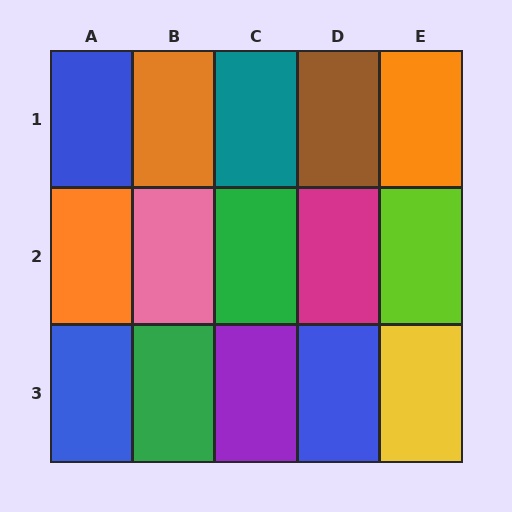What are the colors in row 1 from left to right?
Blue, orange, teal, brown, orange.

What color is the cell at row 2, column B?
Pink.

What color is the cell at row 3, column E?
Yellow.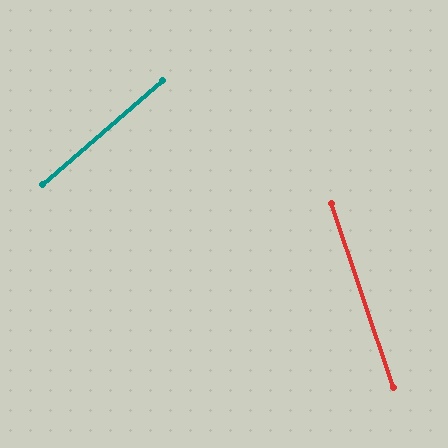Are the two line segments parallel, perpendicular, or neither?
Neither parallel nor perpendicular — they differ by about 68°.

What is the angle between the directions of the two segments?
Approximately 68 degrees.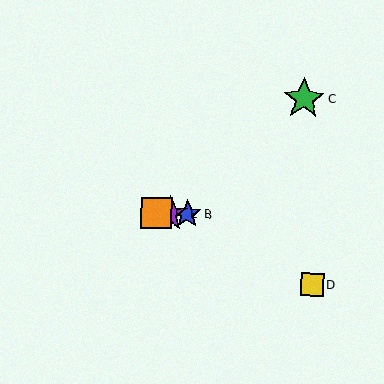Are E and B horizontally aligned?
Yes, both are at y≈214.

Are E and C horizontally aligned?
No, E is at y≈214 and C is at y≈99.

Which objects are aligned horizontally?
Objects A, B, E, F are aligned horizontally.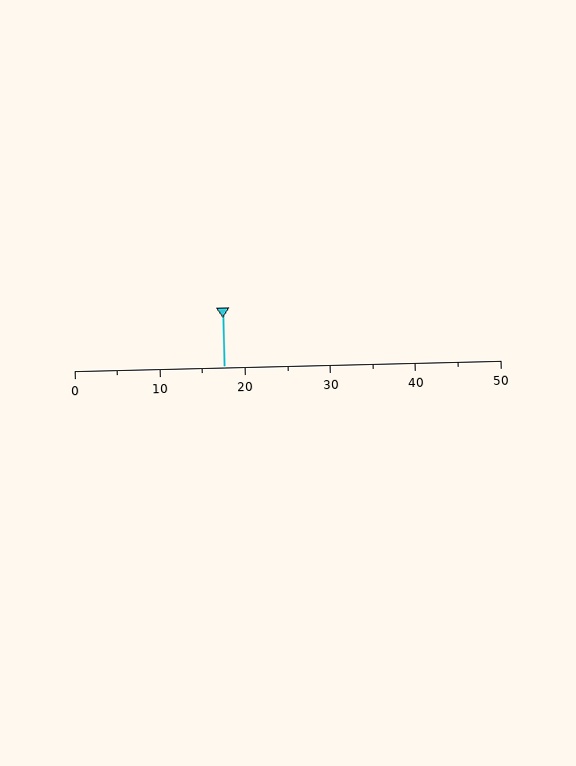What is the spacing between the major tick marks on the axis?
The major ticks are spaced 10 apart.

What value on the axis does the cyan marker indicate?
The marker indicates approximately 17.5.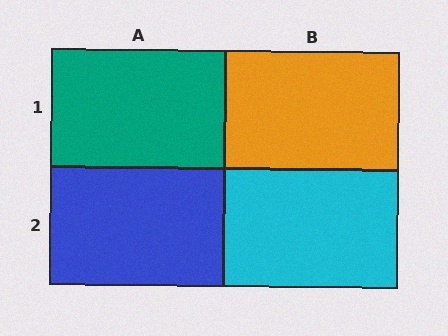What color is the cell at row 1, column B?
Orange.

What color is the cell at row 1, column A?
Teal.